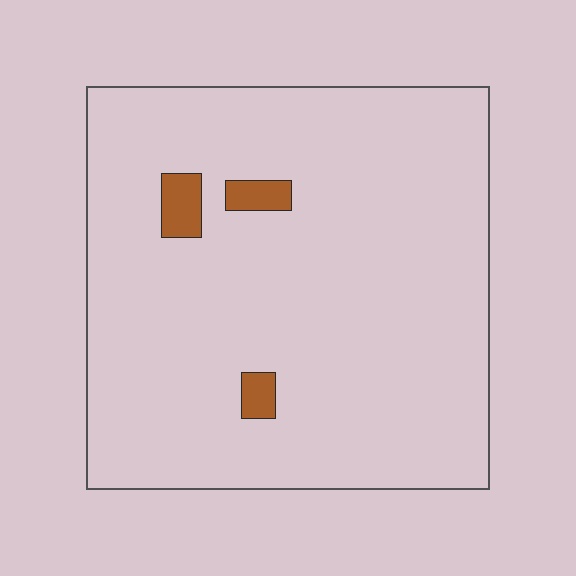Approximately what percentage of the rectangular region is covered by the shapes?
Approximately 5%.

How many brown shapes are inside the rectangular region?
3.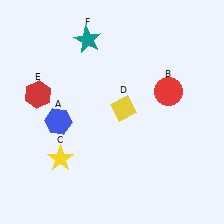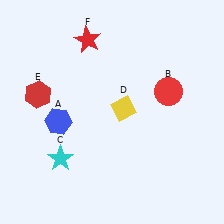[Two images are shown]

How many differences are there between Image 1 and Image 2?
There are 2 differences between the two images.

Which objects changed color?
C changed from yellow to cyan. F changed from teal to red.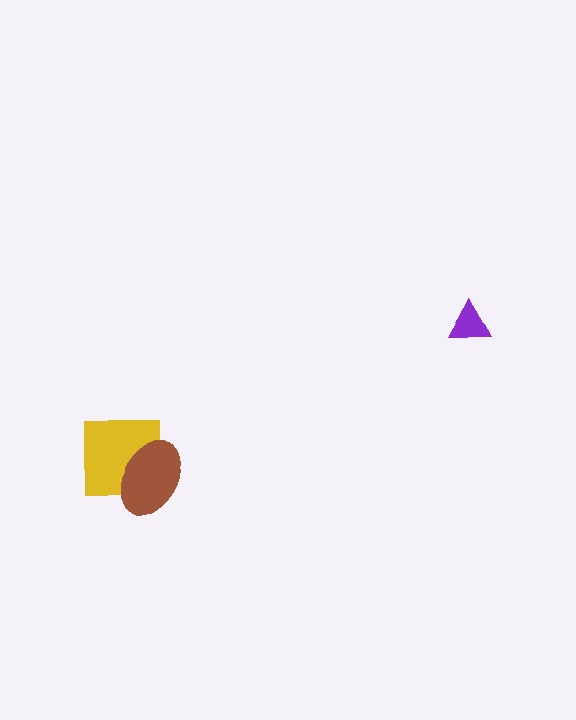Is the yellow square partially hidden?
Yes, it is partially covered by another shape.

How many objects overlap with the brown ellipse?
1 object overlaps with the brown ellipse.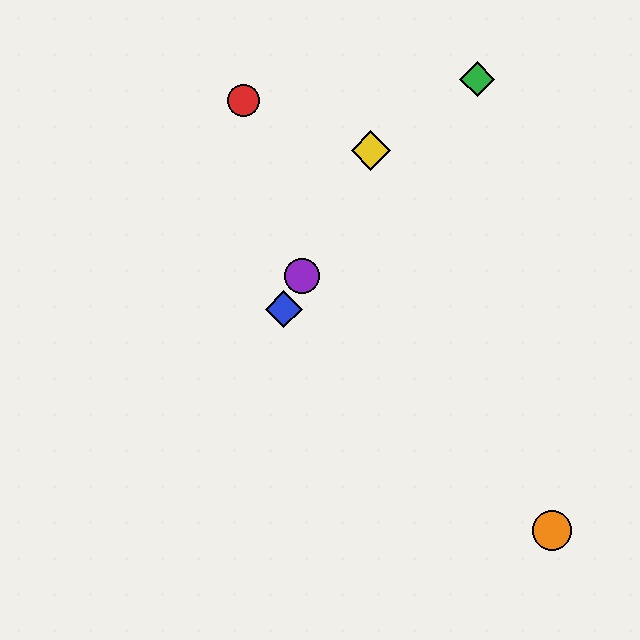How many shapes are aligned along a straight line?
3 shapes (the blue diamond, the yellow diamond, the purple circle) are aligned along a straight line.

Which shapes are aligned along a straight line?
The blue diamond, the yellow diamond, the purple circle are aligned along a straight line.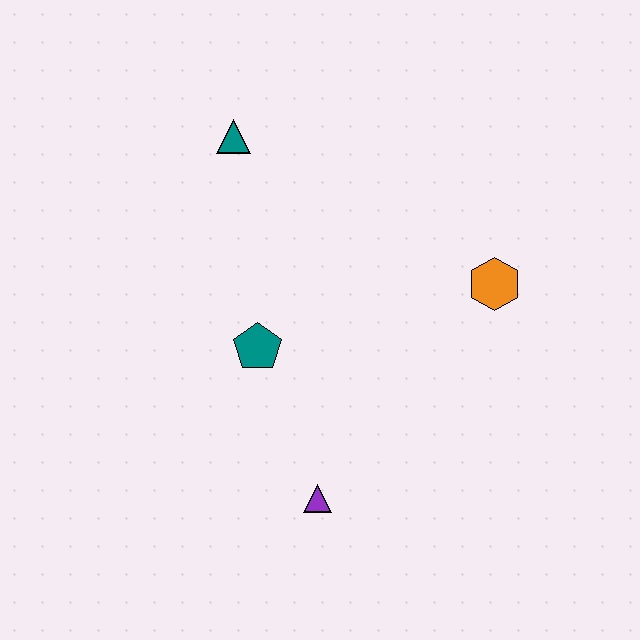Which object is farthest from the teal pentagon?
The orange hexagon is farthest from the teal pentagon.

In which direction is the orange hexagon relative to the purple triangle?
The orange hexagon is above the purple triangle.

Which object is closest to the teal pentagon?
The purple triangle is closest to the teal pentagon.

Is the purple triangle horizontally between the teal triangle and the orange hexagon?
Yes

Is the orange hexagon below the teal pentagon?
No